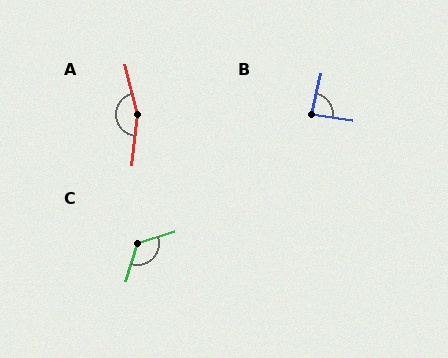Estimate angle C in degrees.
Approximately 125 degrees.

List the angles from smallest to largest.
B (85°), C (125°), A (160°).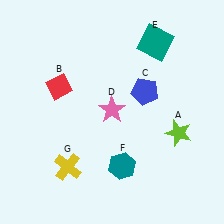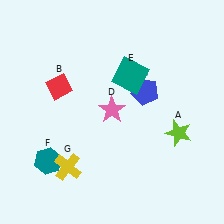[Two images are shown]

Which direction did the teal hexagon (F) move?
The teal hexagon (F) moved left.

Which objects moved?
The objects that moved are: the teal square (E), the teal hexagon (F).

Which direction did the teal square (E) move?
The teal square (E) moved down.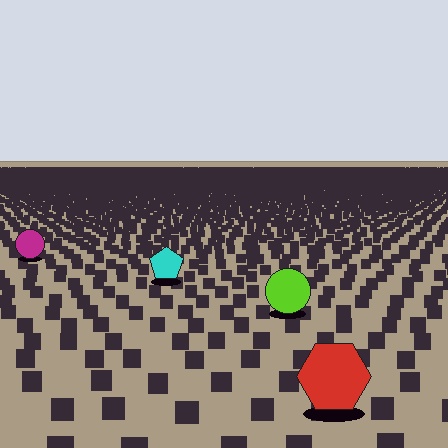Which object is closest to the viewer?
The red hexagon is closest. The texture marks near it are larger and more spread out.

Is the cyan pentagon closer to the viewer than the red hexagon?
No. The red hexagon is closer — you can tell from the texture gradient: the ground texture is coarser near it.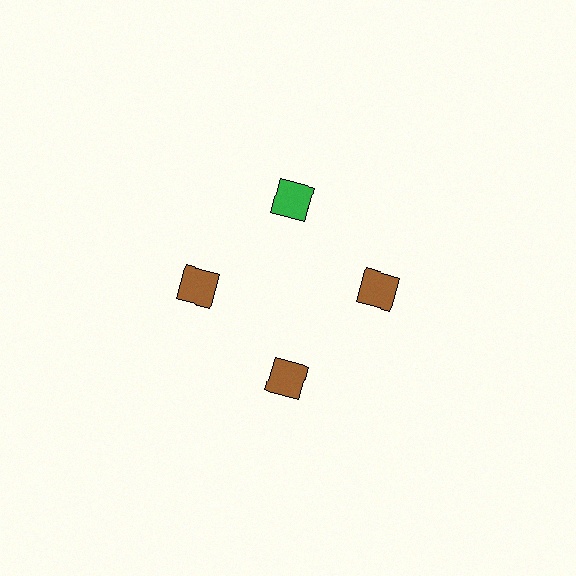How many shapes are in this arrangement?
There are 4 shapes arranged in a ring pattern.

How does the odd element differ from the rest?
It has a different color: green instead of brown.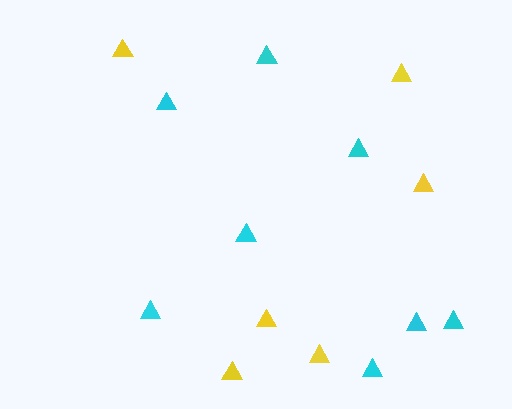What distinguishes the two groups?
There are 2 groups: one group of yellow triangles (6) and one group of cyan triangles (8).